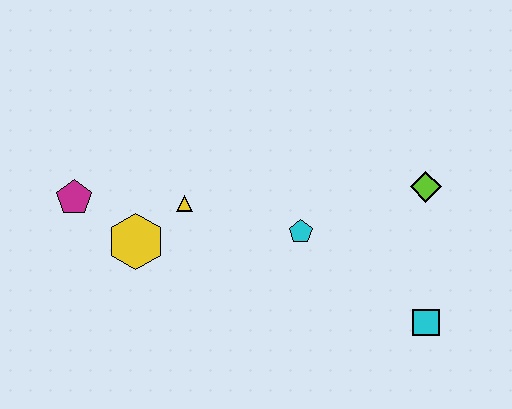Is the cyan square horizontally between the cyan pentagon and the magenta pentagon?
No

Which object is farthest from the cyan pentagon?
The magenta pentagon is farthest from the cyan pentagon.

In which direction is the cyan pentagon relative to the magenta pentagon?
The cyan pentagon is to the right of the magenta pentagon.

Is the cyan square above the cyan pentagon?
No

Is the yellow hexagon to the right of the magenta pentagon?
Yes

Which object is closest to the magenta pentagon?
The yellow hexagon is closest to the magenta pentagon.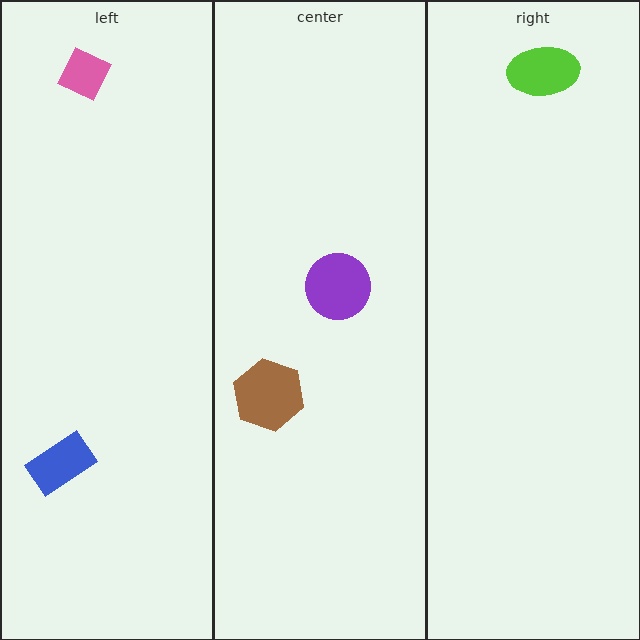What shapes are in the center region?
The brown hexagon, the purple circle.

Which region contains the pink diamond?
The left region.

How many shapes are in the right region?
1.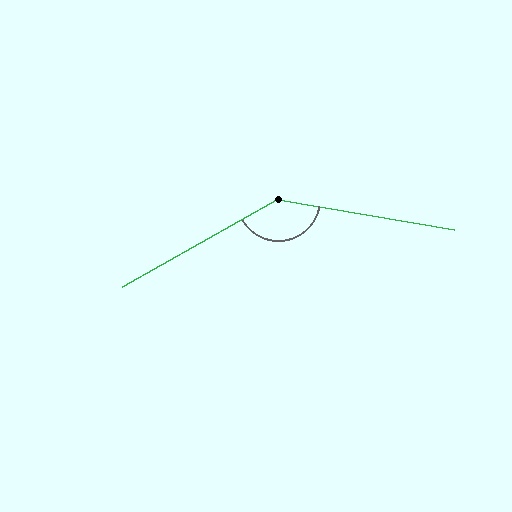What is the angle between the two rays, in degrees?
Approximately 141 degrees.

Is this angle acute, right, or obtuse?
It is obtuse.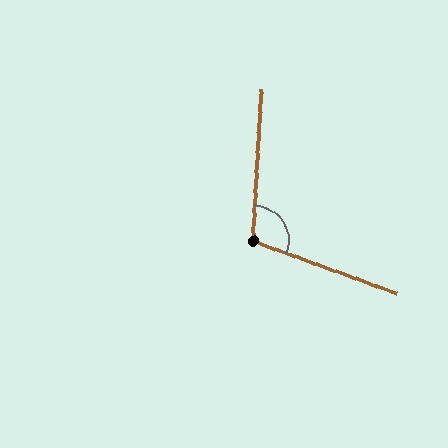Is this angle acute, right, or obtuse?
It is obtuse.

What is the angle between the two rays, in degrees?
Approximately 107 degrees.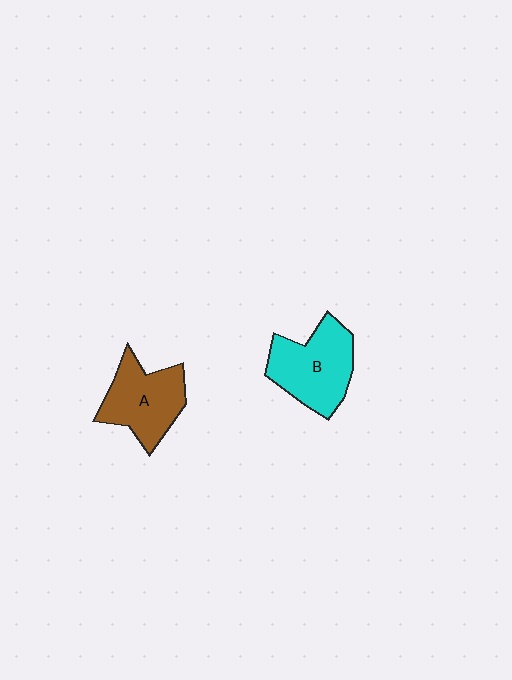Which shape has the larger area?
Shape B (cyan).